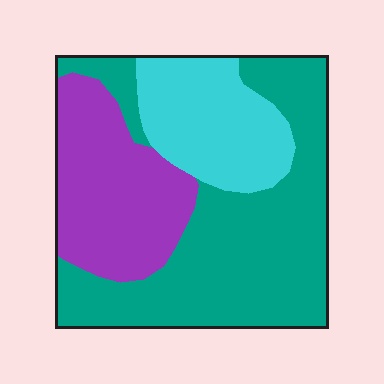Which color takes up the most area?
Teal, at roughly 50%.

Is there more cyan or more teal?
Teal.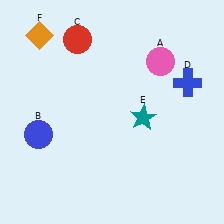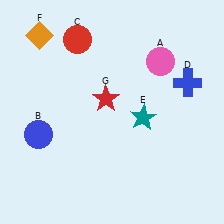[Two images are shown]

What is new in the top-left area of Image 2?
A red star (G) was added in the top-left area of Image 2.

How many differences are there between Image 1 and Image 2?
There is 1 difference between the two images.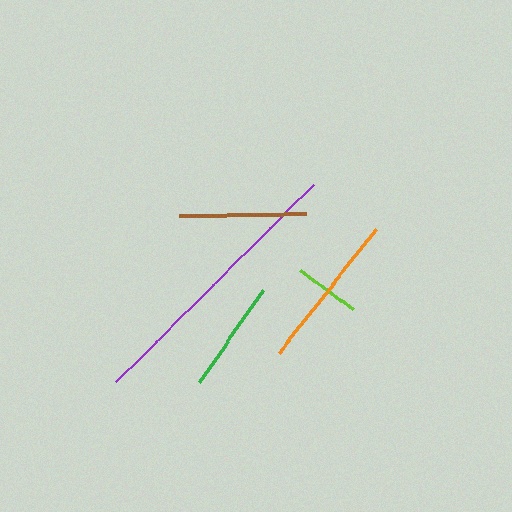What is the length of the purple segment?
The purple segment is approximately 280 pixels long.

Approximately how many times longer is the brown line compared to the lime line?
The brown line is approximately 2.0 times the length of the lime line.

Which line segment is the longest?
The purple line is the longest at approximately 280 pixels.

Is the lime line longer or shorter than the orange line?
The orange line is longer than the lime line.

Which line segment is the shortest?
The lime line is the shortest at approximately 65 pixels.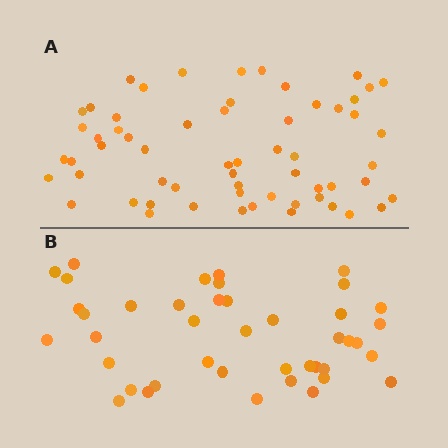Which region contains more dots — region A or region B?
Region A (the top region) has more dots.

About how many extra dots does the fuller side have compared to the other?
Region A has approximately 20 more dots than region B.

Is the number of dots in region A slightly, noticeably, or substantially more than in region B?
Region A has noticeably more, but not dramatically so. The ratio is roughly 1.4 to 1.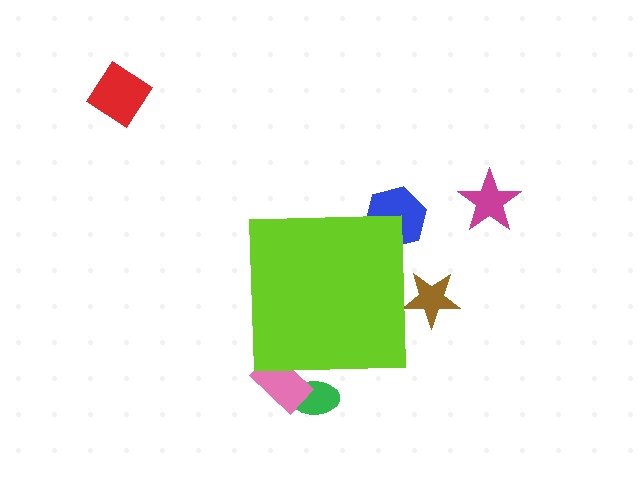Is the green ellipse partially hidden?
Yes, the green ellipse is partially hidden behind the lime square.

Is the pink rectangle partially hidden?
Yes, the pink rectangle is partially hidden behind the lime square.